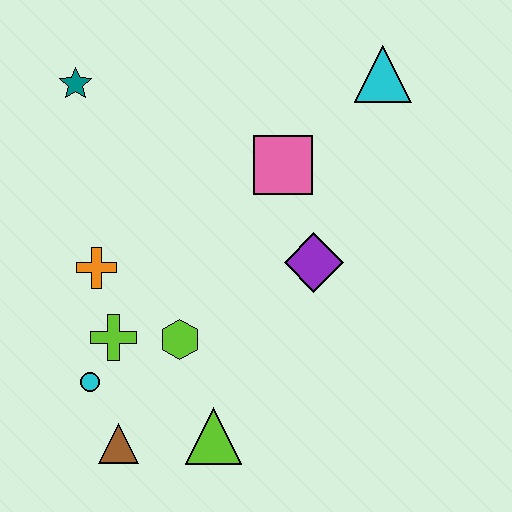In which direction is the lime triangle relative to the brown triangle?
The lime triangle is to the right of the brown triangle.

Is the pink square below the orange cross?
No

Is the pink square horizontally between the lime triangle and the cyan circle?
No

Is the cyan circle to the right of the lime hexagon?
No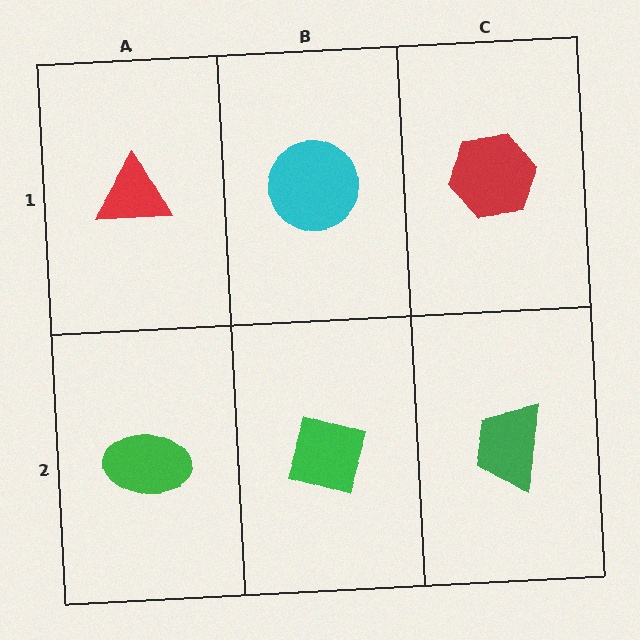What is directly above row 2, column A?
A red triangle.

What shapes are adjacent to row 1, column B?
A green diamond (row 2, column B), a red triangle (row 1, column A), a red hexagon (row 1, column C).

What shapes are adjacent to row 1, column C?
A green trapezoid (row 2, column C), a cyan circle (row 1, column B).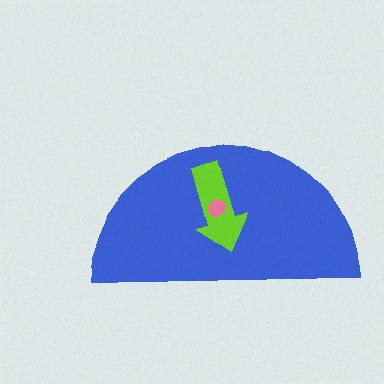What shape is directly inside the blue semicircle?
The lime arrow.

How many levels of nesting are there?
3.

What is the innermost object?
The pink pentagon.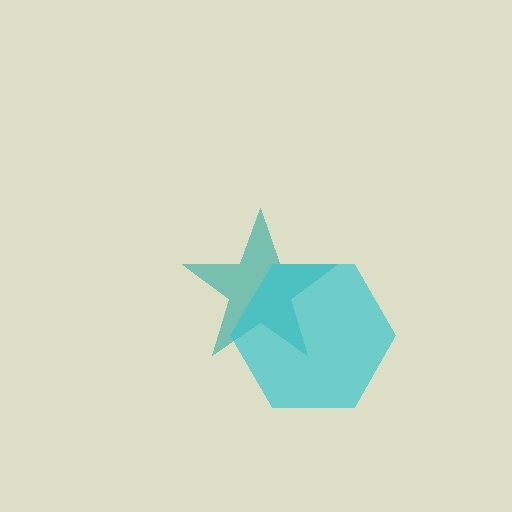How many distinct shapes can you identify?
There are 2 distinct shapes: a teal star, a cyan hexagon.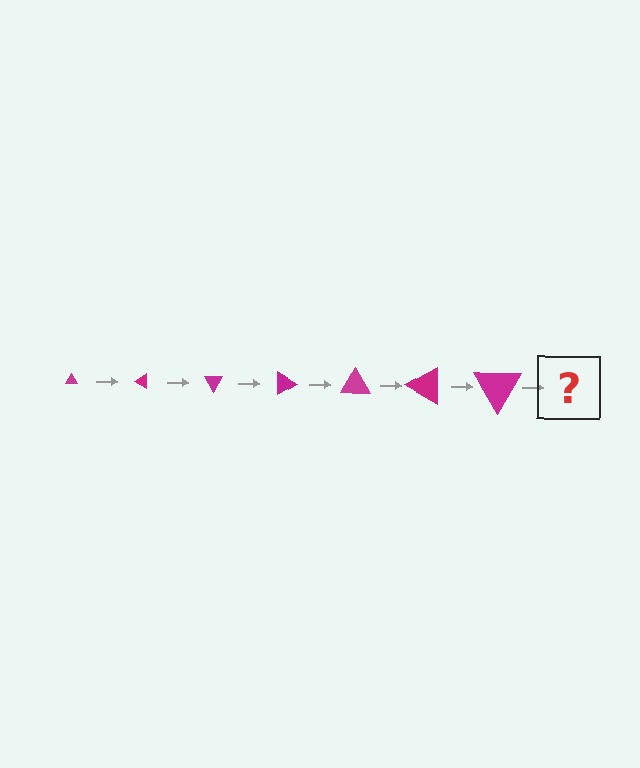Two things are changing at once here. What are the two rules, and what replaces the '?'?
The two rules are that the triangle grows larger each step and it rotates 30 degrees each step. The '?' should be a triangle, larger than the previous one and rotated 210 degrees from the start.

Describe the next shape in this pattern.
It should be a triangle, larger than the previous one and rotated 210 degrees from the start.